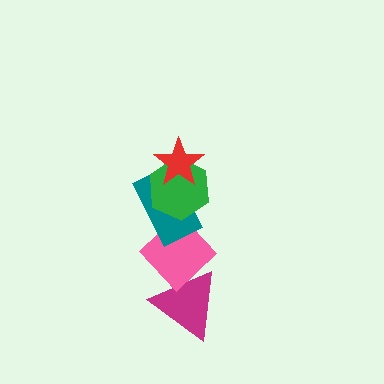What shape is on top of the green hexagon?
The red star is on top of the green hexagon.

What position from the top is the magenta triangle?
The magenta triangle is 5th from the top.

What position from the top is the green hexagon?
The green hexagon is 2nd from the top.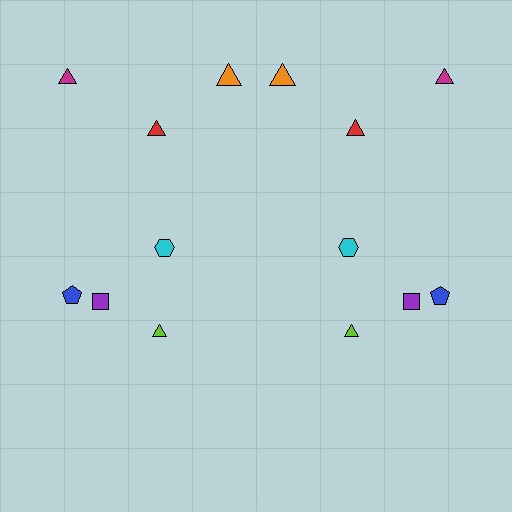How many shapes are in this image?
There are 14 shapes in this image.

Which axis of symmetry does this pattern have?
The pattern has a vertical axis of symmetry running through the center of the image.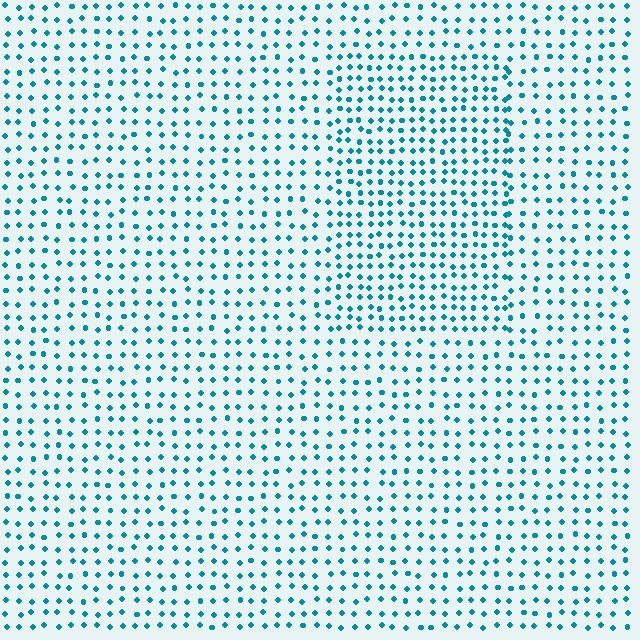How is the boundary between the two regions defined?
The boundary is defined by a change in element density (approximately 1.5x ratio). All elements are the same color, size, and shape.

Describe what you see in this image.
The image contains small teal elements arranged at two different densities. A rectangle-shaped region is visible where the elements are more densely packed than the surrounding area.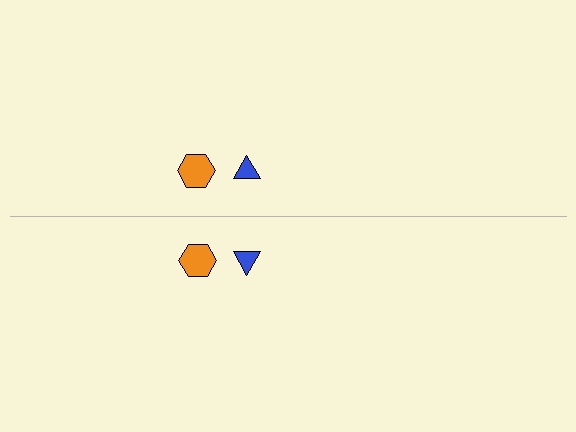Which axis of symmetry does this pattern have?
The pattern has a horizontal axis of symmetry running through the center of the image.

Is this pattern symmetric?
Yes, this pattern has bilateral (reflection) symmetry.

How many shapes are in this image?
There are 4 shapes in this image.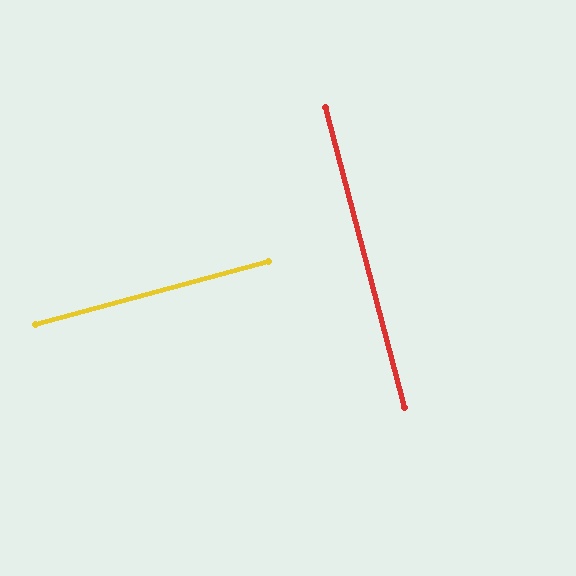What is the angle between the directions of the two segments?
Approximately 90 degrees.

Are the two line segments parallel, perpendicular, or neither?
Perpendicular — they meet at approximately 90°.